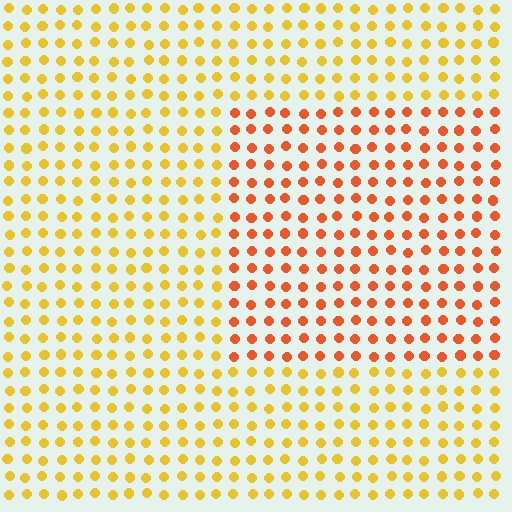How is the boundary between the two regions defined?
The boundary is defined purely by a slight shift in hue (about 35 degrees). Spacing, size, and orientation are identical on both sides.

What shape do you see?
I see a rectangle.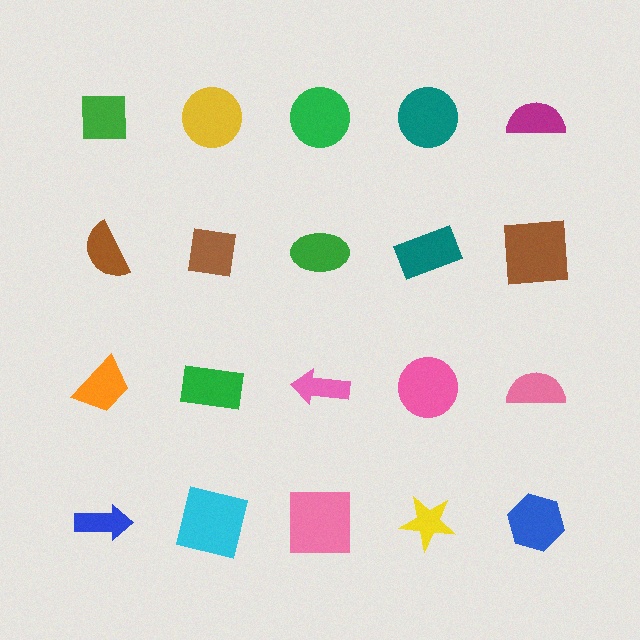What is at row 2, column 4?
A teal rectangle.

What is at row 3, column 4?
A pink circle.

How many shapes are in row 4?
5 shapes.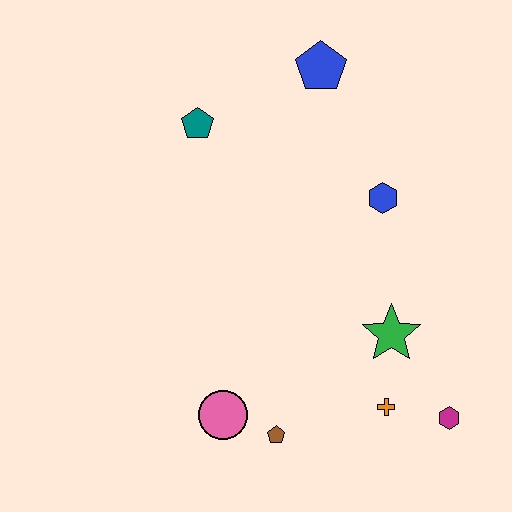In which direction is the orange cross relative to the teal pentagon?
The orange cross is below the teal pentagon.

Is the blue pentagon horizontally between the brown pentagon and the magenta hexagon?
Yes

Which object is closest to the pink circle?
The brown pentagon is closest to the pink circle.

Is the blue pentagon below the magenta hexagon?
No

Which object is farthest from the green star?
The teal pentagon is farthest from the green star.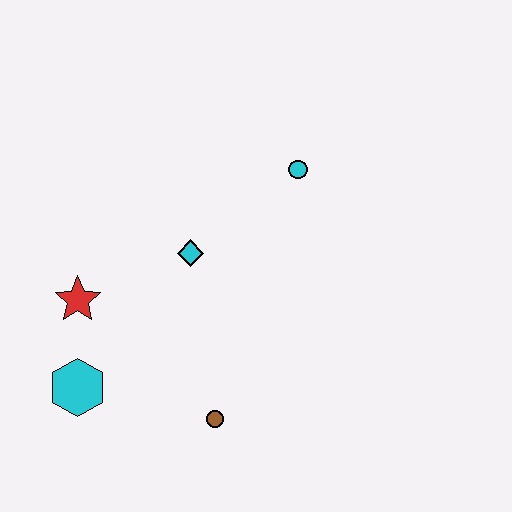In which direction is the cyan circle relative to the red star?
The cyan circle is to the right of the red star.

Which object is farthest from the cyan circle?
The cyan hexagon is farthest from the cyan circle.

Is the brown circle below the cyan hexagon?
Yes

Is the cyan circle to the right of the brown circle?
Yes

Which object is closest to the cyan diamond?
The red star is closest to the cyan diamond.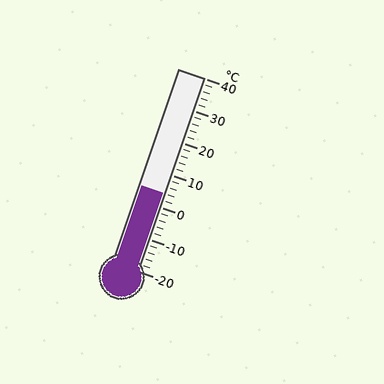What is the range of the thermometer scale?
The thermometer scale ranges from -20°C to 40°C.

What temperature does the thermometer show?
The thermometer shows approximately 4°C.